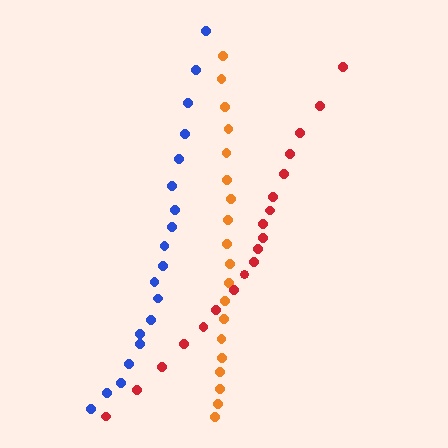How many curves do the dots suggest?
There are 3 distinct paths.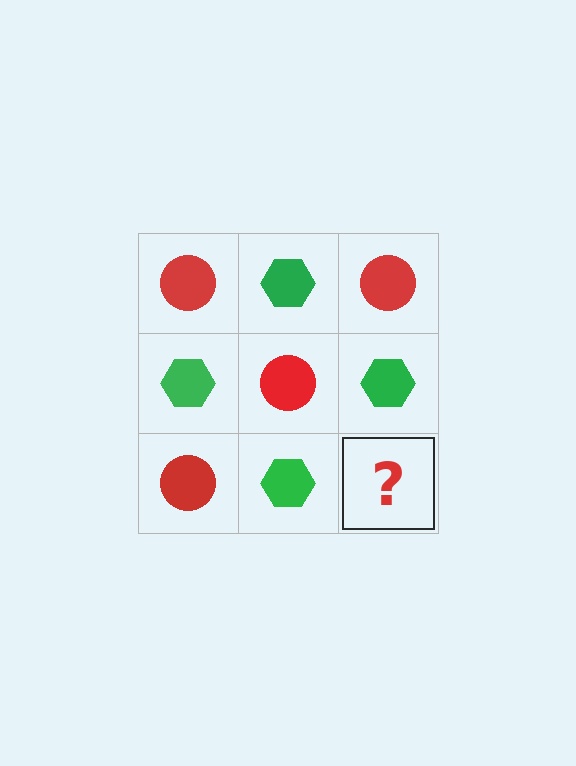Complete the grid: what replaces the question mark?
The question mark should be replaced with a red circle.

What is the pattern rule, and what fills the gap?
The rule is that it alternates red circle and green hexagon in a checkerboard pattern. The gap should be filled with a red circle.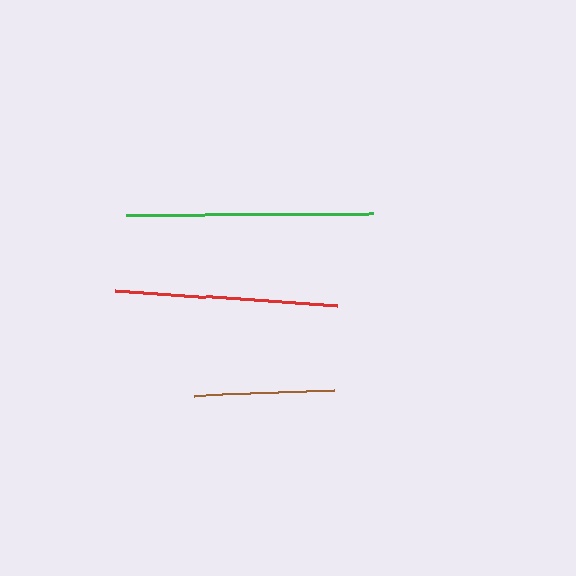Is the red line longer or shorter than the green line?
The green line is longer than the red line.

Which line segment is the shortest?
The brown line is the shortest at approximately 140 pixels.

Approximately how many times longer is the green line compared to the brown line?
The green line is approximately 1.8 times the length of the brown line.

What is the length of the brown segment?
The brown segment is approximately 140 pixels long.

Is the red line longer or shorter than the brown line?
The red line is longer than the brown line.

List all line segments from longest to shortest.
From longest to shortest: green, red, brown.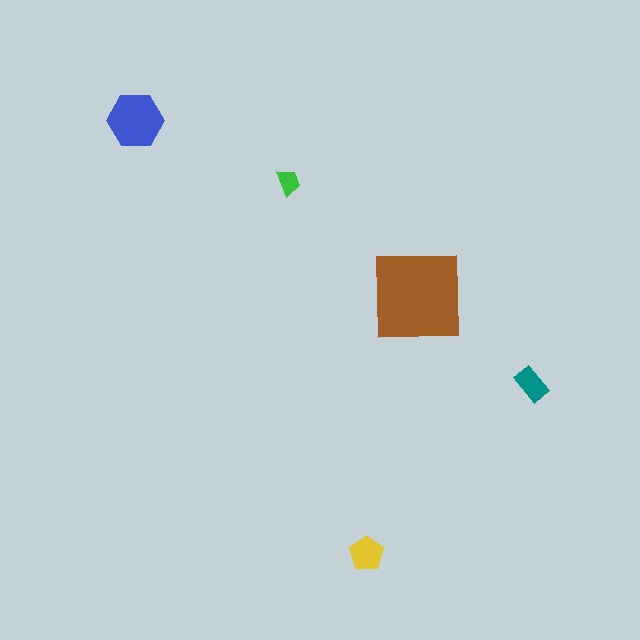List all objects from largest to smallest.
The brown square, the blue hexagon, the yellow pentagon, the teal rectangle, the green trapezoid.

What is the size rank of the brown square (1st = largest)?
1st.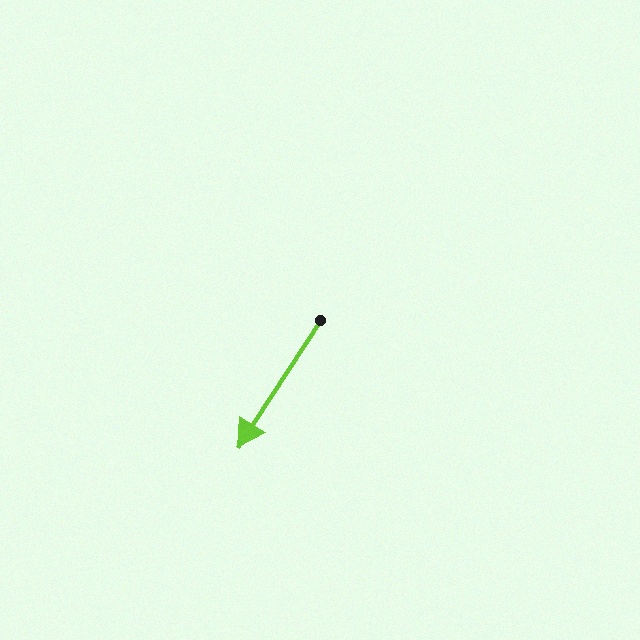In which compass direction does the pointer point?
Southwest.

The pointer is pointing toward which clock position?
Roughly 7 o'clock.